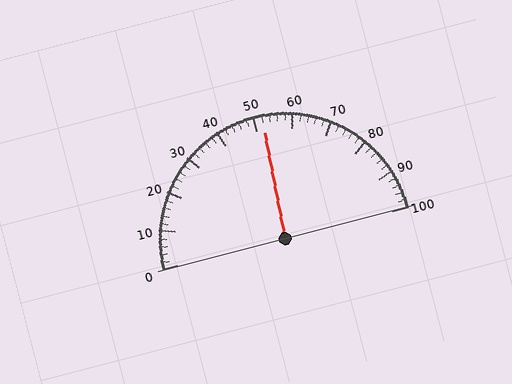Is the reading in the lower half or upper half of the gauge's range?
The reading is in the upper half of the range (0 to 100).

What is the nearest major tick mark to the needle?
The nearest major tick mark is 50.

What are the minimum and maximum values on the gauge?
The gauge ranges from 0 to 100.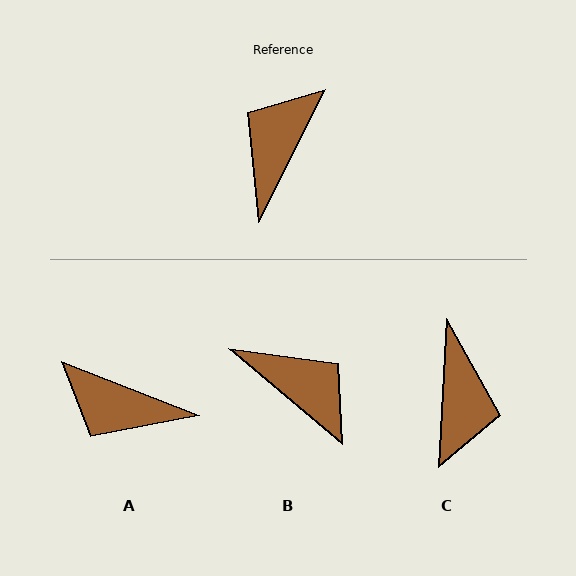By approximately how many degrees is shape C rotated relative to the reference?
Approximately 156 degrees clockwise.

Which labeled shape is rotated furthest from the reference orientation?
C, about 156 degrees away.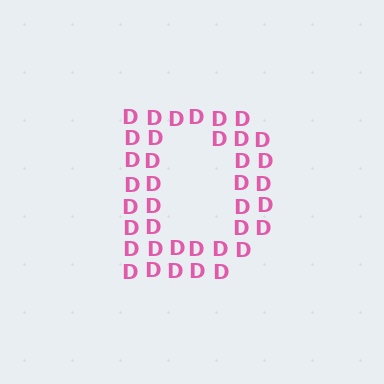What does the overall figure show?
The overall figure shows the letter D.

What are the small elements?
The small elements are letter D's.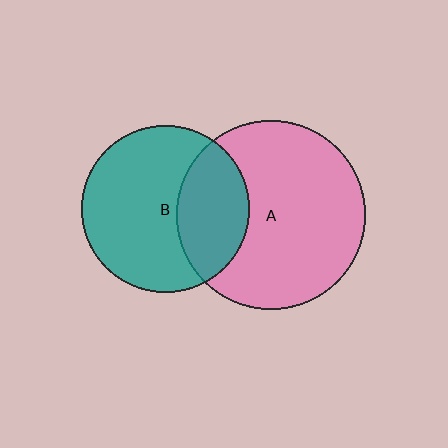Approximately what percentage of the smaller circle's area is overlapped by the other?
Approximately 35%.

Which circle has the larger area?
Circle A (pink).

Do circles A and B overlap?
Yes.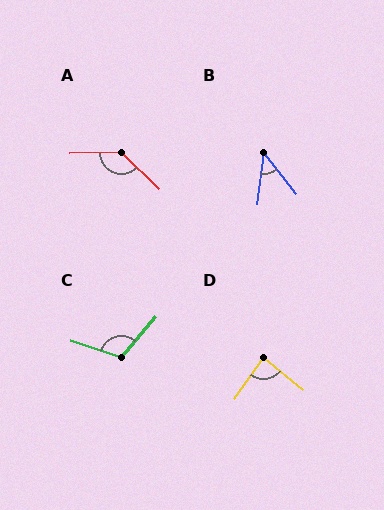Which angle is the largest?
A, at approximately 135 degrees.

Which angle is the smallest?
B, at approximately 46 degrees.